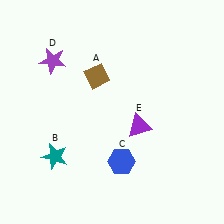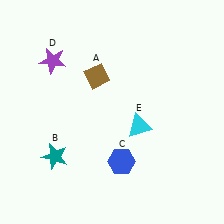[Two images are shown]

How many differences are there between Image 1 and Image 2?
There is 1 difference between the two images.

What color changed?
The triangle (E) changed from purple in Image 1 to cyan in Image 2.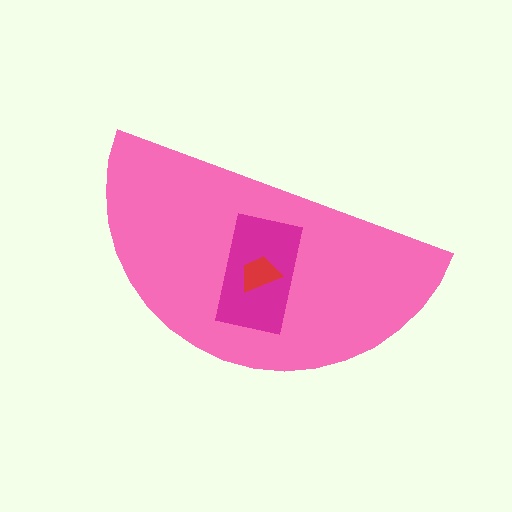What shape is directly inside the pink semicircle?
The magenta rectangle.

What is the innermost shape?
The red trapezoid.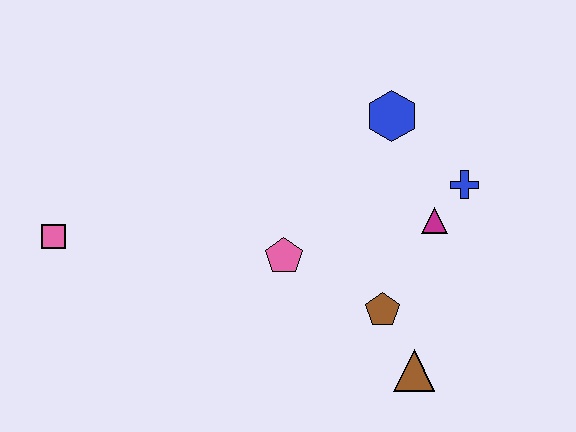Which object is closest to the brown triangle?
The brown pentagon is closest to the brown triangle.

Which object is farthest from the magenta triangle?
The pink square is farthest from the magenta triangle.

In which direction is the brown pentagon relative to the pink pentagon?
The brown pentagon is to the right of the pink pentagon.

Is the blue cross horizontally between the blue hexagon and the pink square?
No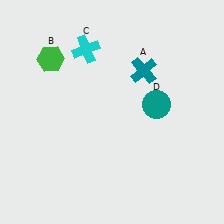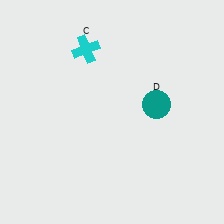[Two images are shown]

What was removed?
The green hexagon (B), the teal cross (A) were removed in Image 2.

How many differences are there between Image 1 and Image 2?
There are 2 differences between the two images.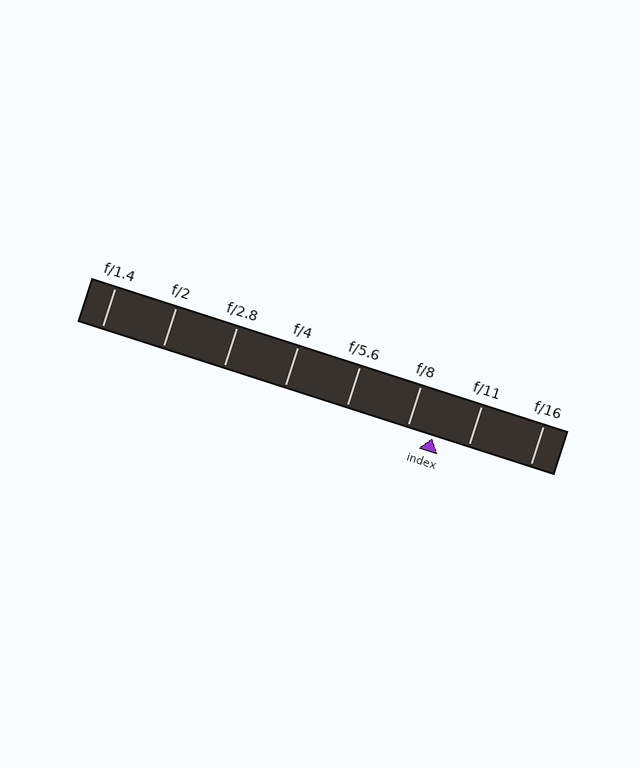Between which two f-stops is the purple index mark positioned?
The index mark is between f/8 and f/11.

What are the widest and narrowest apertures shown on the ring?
The widest aperture shown is f/1.4 and the narrowest is f/16.